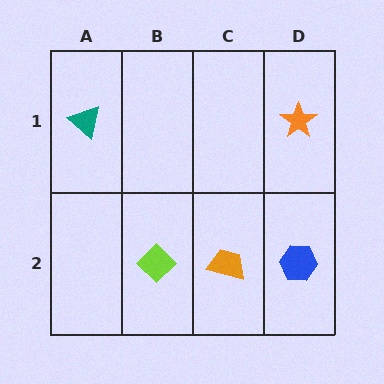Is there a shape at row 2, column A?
No, that cell is empty.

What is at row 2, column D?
A blue hexagon.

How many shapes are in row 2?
3 shapes.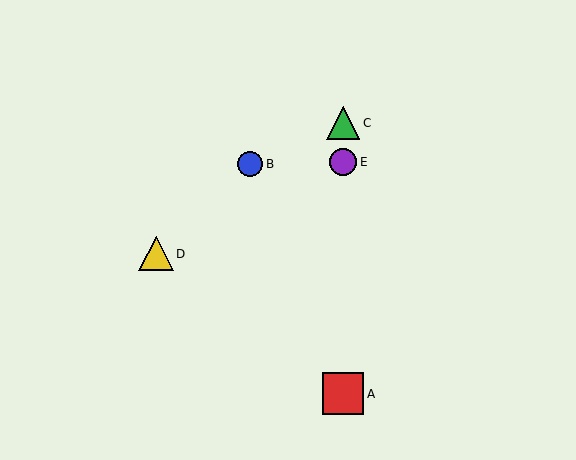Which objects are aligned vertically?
Objects A, C, E are aligned vertically.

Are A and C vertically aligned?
Yes, both are at x≈343.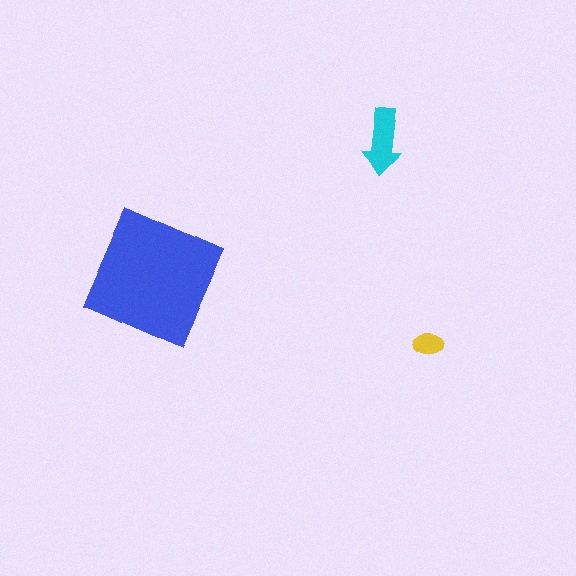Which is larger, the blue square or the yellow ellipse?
The blue square.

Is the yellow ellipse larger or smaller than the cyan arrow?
Smaller.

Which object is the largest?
The blue square.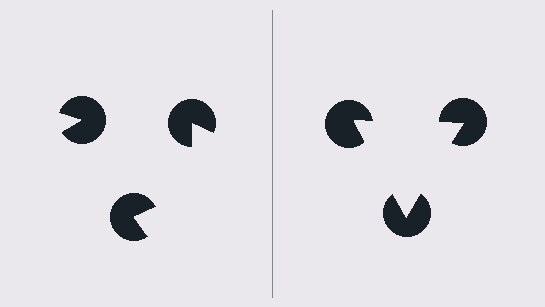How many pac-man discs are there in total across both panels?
6 — 3 on each side.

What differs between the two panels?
The pac-man discs are positioned identically on both sides; only the wedge orientations differ. On the right they align to a triangle; on the left they are misaligned.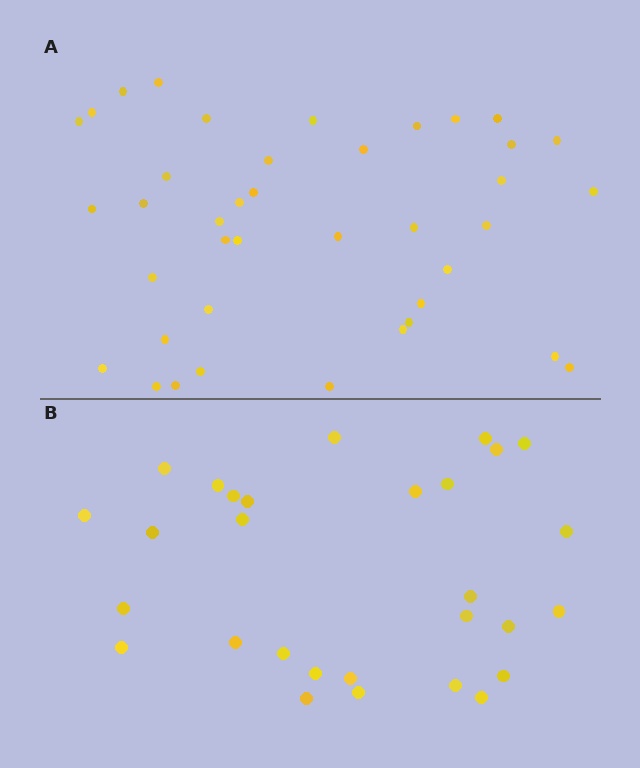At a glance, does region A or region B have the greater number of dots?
Region A (the top region) has more dots.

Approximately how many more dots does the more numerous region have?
Region A has roughly 12 or so more dots than region B.